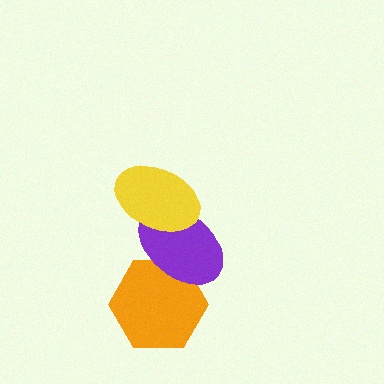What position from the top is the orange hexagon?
The orange hexagon is 3rd from the top.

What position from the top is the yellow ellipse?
The yellow ellipse is 1st from the top.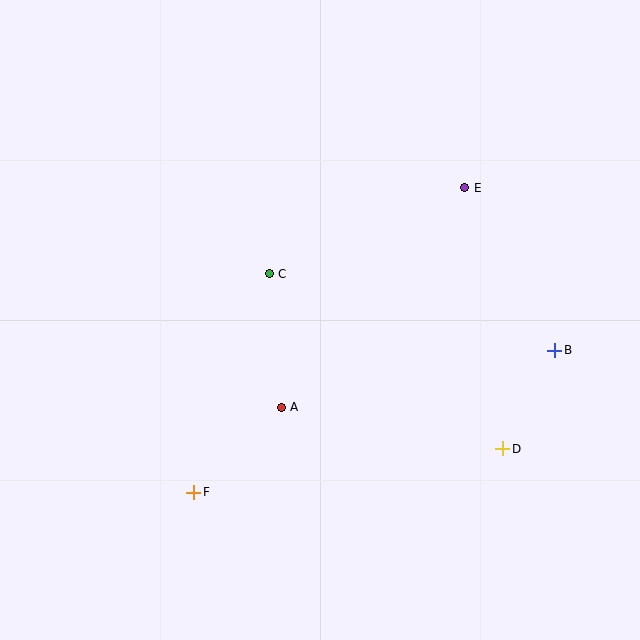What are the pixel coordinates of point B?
Point B is at (555, 350).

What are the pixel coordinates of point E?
Point E is at (465, 188).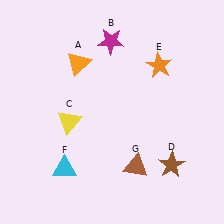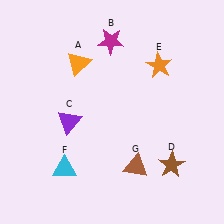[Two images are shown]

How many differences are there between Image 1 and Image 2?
There is 1 difference between the two images.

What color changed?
The triangle (C) changed from yellow in Image 1 to purple in Image 2.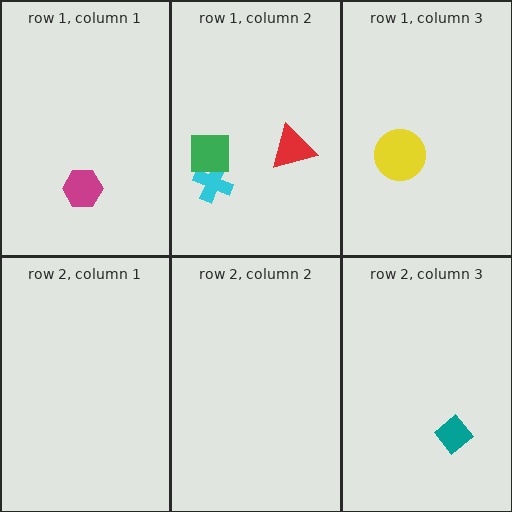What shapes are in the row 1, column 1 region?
The magenta hexagon.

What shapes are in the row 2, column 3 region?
The teal diamond.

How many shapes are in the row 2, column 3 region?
1.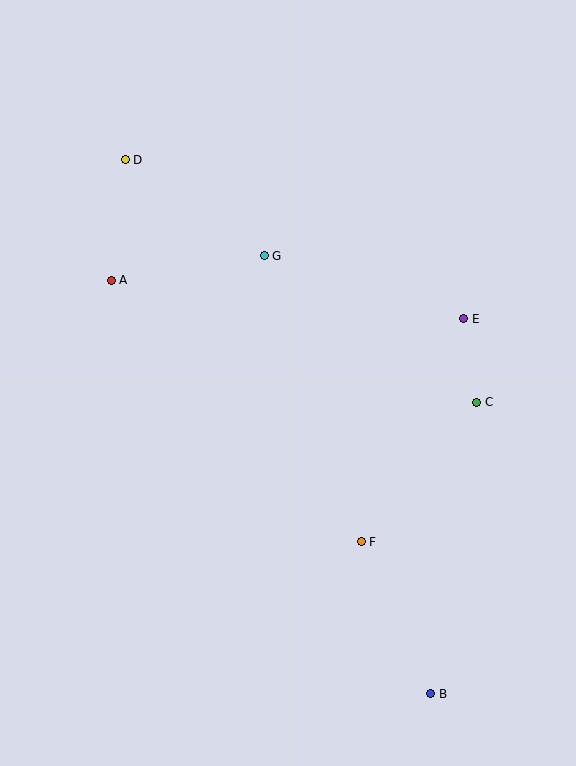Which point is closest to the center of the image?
Point G at (264, 256) is closest to the center.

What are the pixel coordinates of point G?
Point G is at (264, 256).